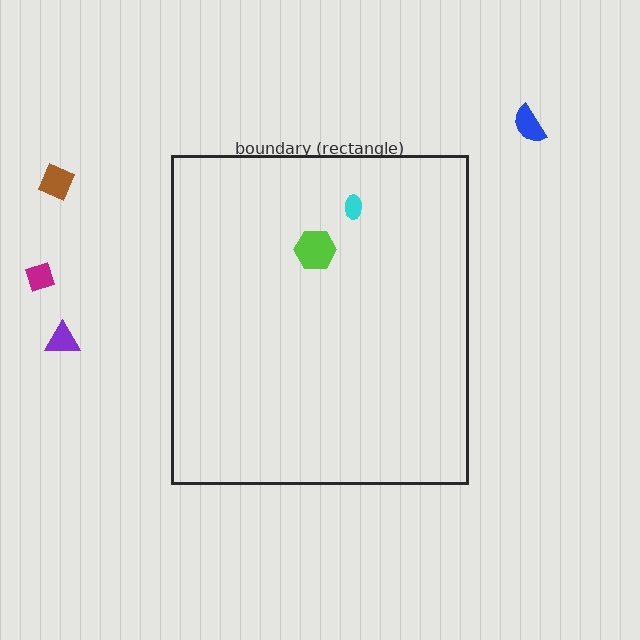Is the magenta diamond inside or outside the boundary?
Outside.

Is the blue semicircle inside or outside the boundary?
Outside.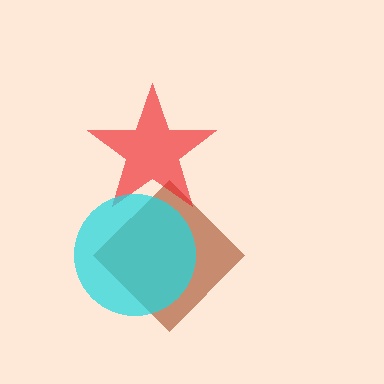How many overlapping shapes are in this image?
There are 3 overlapping shapes in the image.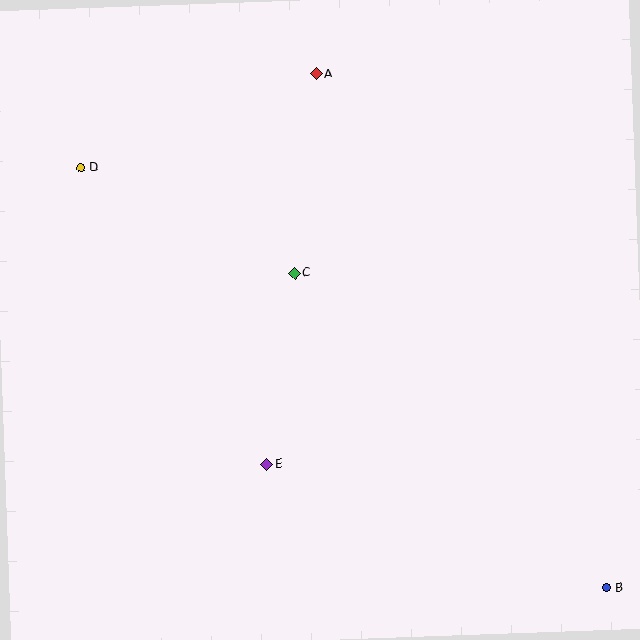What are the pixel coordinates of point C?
Point C is at (294, 273).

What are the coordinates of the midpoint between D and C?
The midpoint between D and C is at (188, 220).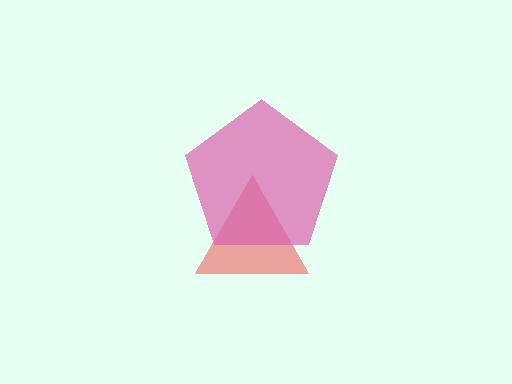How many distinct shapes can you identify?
There are 2 distinct shapes: a red triangle, a pink pentagon.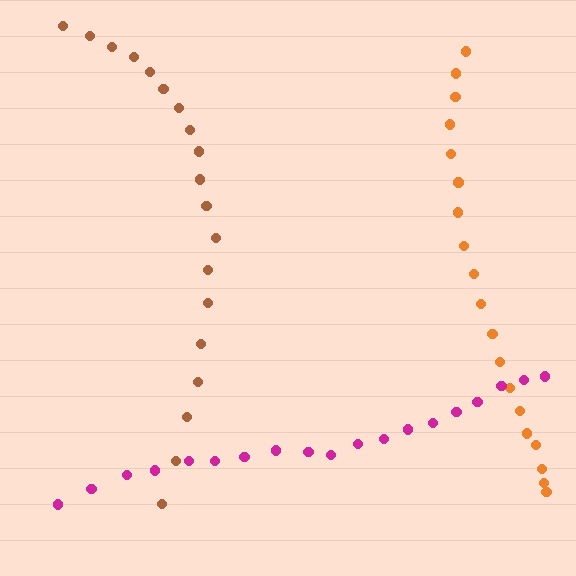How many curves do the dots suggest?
There are 3 distinct paths.